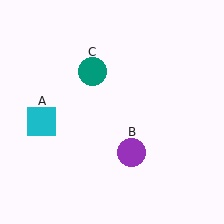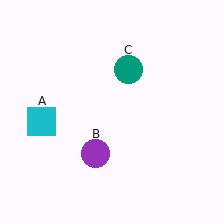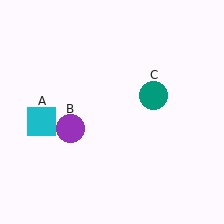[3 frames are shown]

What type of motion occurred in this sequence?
The purple circle (object B), teal circle (object C) rotated clockwise around the center of the scene.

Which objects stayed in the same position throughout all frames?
Cyan square (object A) remained stationary.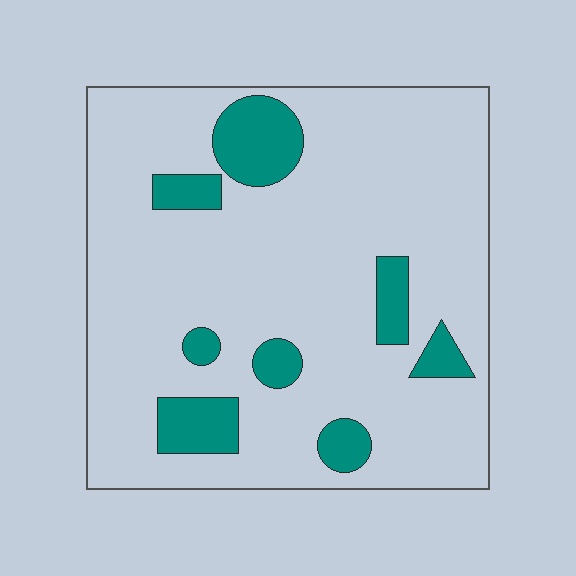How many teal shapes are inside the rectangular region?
8.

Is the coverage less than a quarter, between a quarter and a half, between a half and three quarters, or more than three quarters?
Less than a quarter.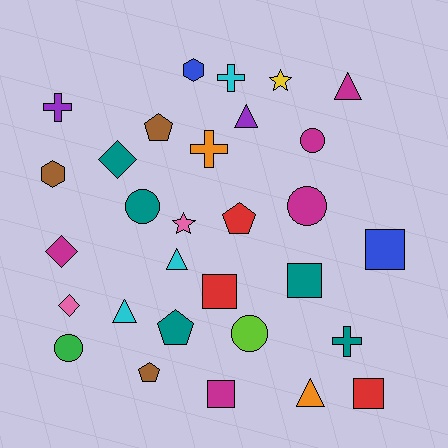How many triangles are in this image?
There are 5 triangles.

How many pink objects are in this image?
There are 2 pink objects.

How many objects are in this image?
There are 30 objects.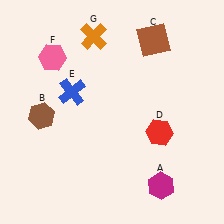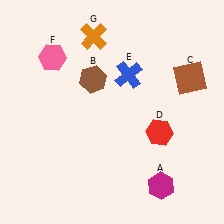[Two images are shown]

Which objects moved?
The objects that moved are: the brown hexagon (B), the brown square (C), the blue cross (E).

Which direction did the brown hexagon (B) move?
The brown hexagon (B) moved right.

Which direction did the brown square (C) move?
The brown square (C) moved down.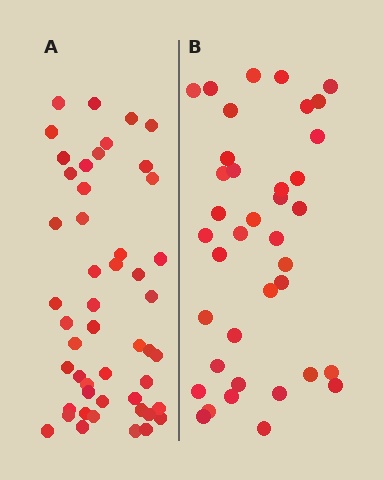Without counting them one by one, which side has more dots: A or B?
Region A (the left region) has more dots.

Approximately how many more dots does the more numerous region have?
Region A has roughly 12 or so more dots than region B.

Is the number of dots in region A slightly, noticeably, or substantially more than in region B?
Region A has noticeably more, but not dramatically so. The ratio is roughly 1.3 to 1.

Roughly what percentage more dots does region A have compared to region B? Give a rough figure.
About 30% more.